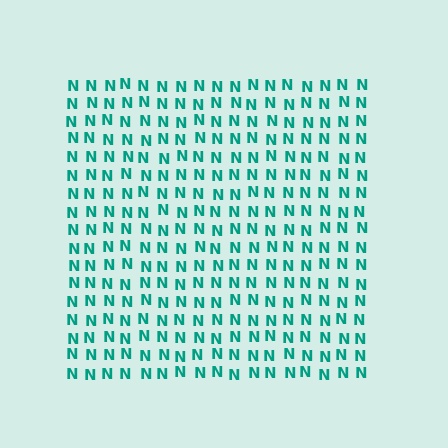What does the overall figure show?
The overall figure shows a square.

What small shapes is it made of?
It is made of small letter N's.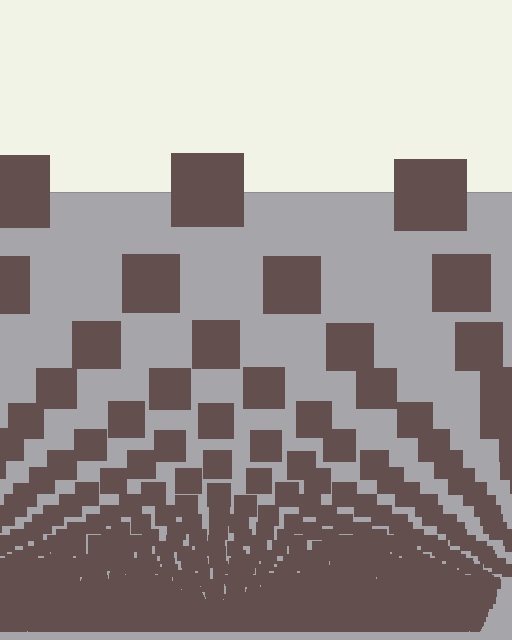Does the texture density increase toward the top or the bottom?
Density increases toward the bottom.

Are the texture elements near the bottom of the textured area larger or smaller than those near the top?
Smaller. The gradient is inverted — elements near the bottom are smaller and denser.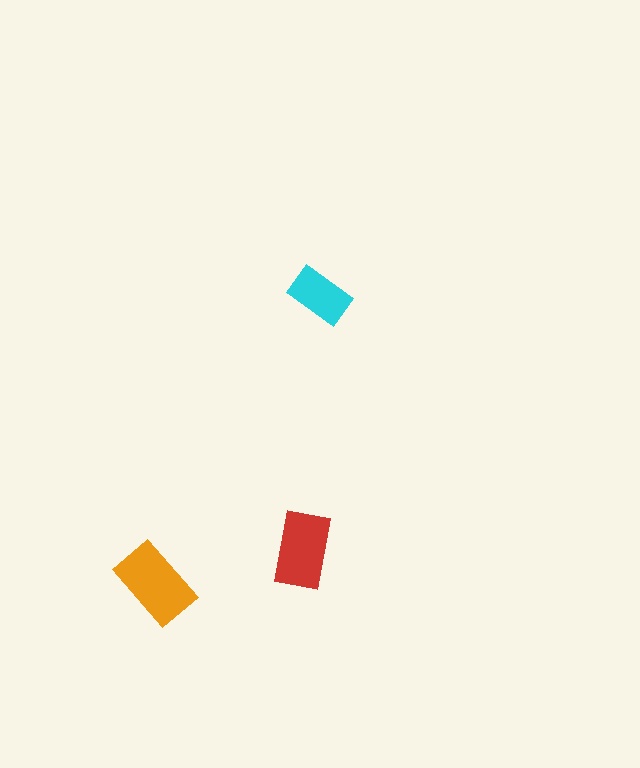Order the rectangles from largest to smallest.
the orange one, the red one, the cyan one.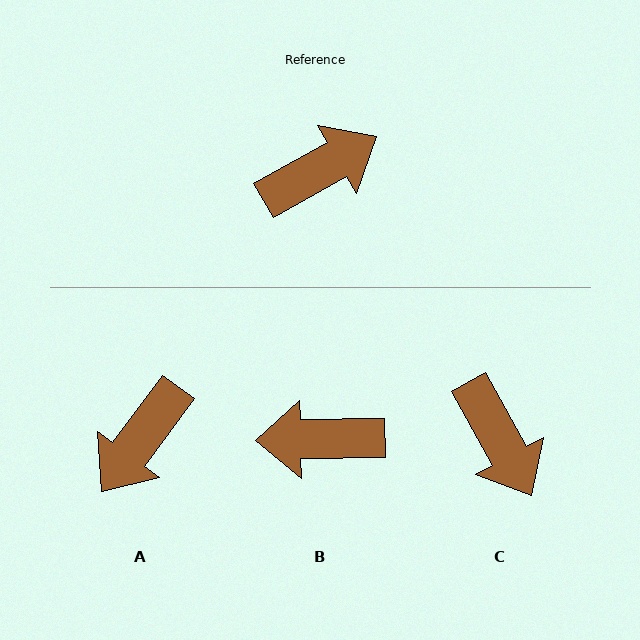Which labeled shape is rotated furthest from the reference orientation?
A, about 156 degrees away.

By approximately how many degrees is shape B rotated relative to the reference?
Approximately 152 degrees counter-clockwise.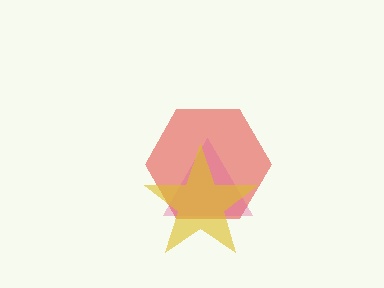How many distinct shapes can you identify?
There are 3 distinct shapes: a red hexagon, a pink triangle, a yellow star.